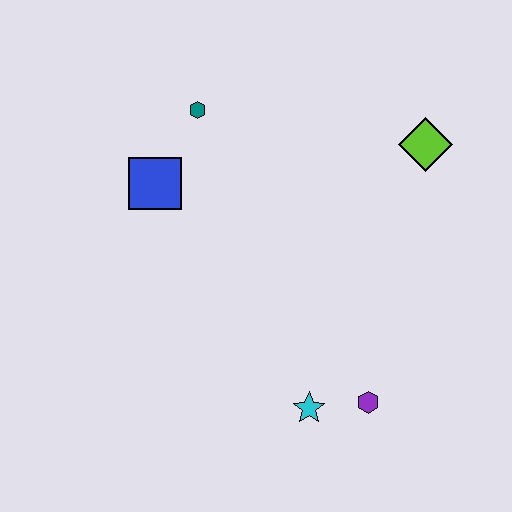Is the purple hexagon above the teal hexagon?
No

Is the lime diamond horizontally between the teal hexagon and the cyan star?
No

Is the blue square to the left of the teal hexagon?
Yes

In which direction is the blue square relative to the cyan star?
The blue square is above the cyan star.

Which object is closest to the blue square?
The teal hexagon is closest to the blue square.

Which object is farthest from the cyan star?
The teal hexagon is farthest from the cyan star.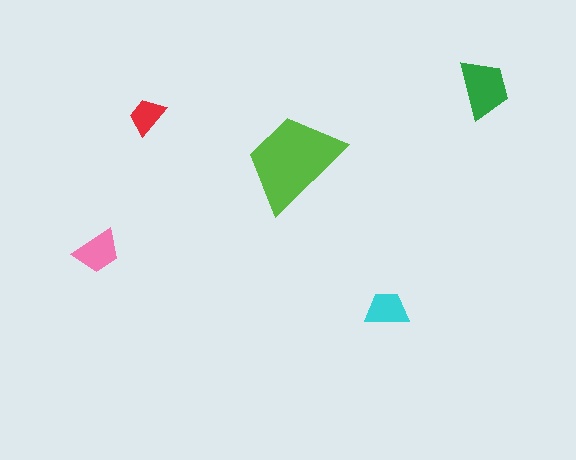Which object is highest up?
The green trapezoid is topmost.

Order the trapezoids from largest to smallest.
the lime one, the green one, the pink one, the cyan one, the red one.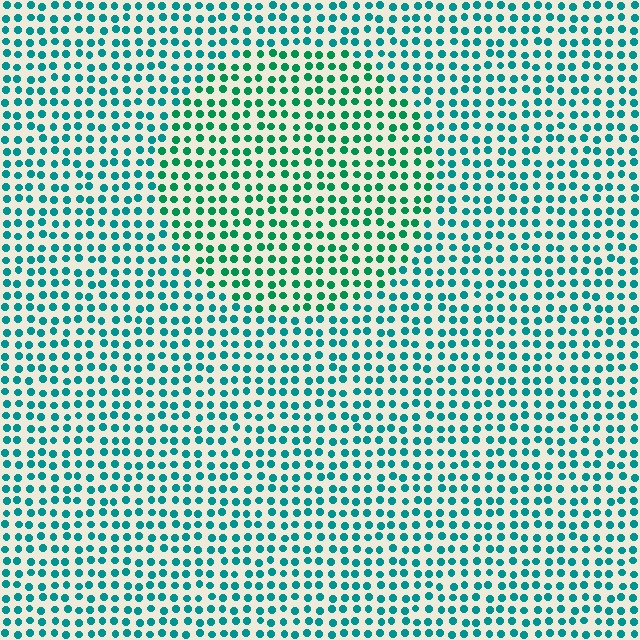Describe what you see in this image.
The image is filled with small teal elements in a uniform arrangement. A circle-shaped region is visible where the elements are tinted to a slightly different hue, forming a subtle color boundary.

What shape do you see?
I see a circle.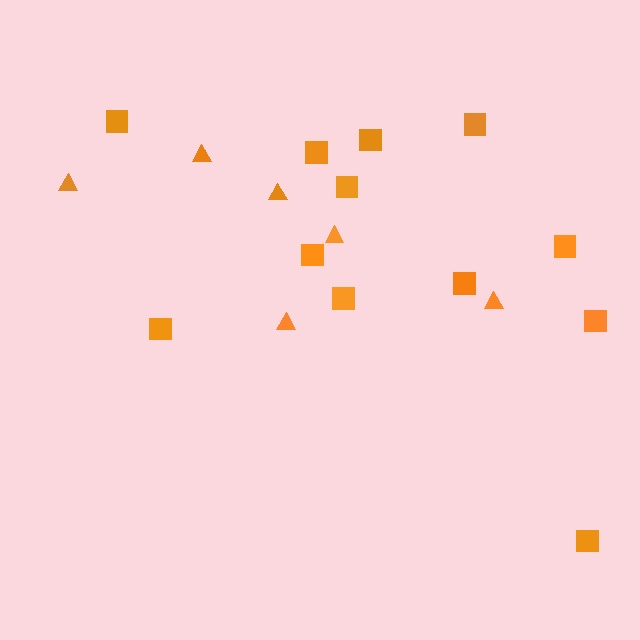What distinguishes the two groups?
There are 2 groups: one group of triangles (6) and one group of squares (12).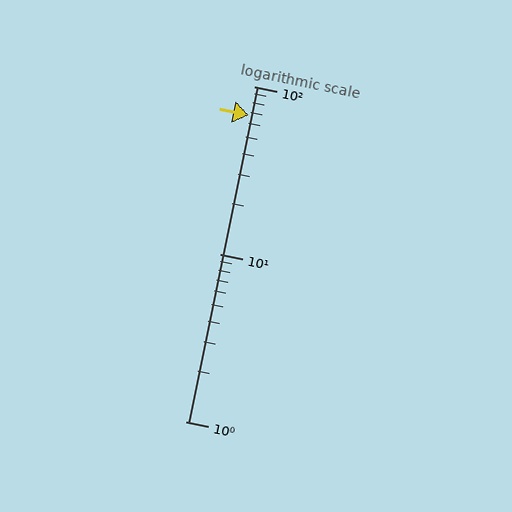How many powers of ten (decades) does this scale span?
The scale spans 2 decades, from 1 to 100.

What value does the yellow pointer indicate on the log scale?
The pointer indicates approximately 67.